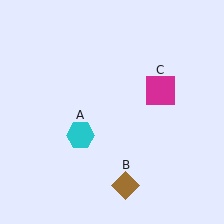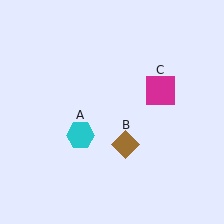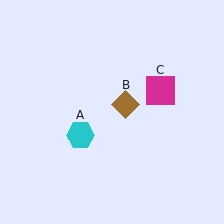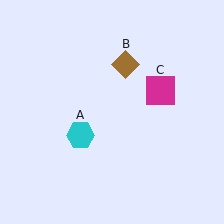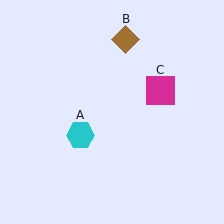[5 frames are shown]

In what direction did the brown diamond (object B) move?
The brown diamond (object B) moved up.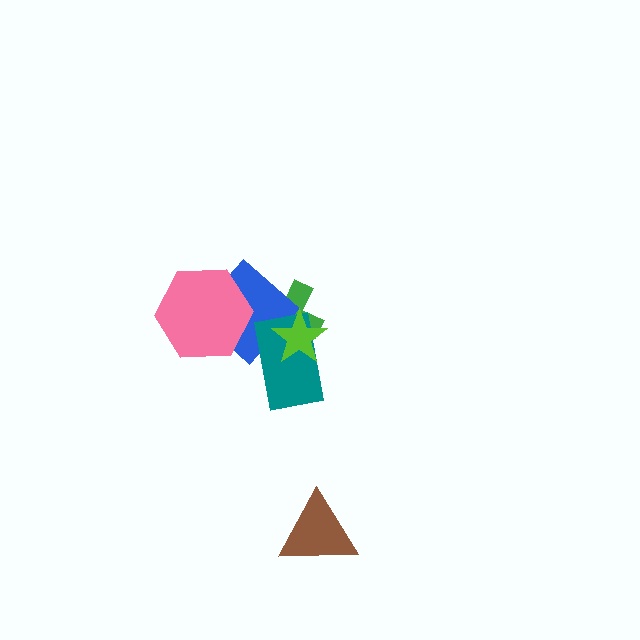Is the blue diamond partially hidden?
Yes, it is partially covered by another shape.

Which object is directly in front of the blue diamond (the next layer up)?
The teal rectangle is directly in front of the blue diamond.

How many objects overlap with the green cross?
3 objects overlap with the green cross.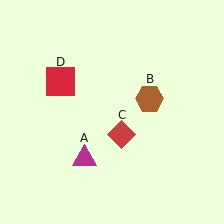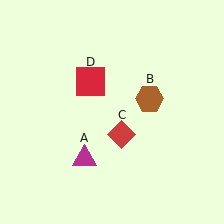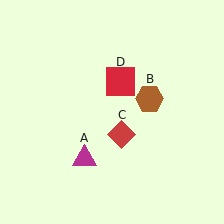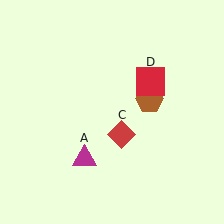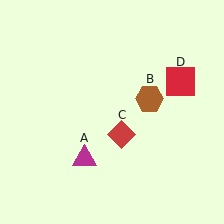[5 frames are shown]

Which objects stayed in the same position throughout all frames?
Magenta triangle (object A) and brown hexagon (object B) and red diamond (object C) remained stationary.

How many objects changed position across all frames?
1 object changed position: red square (object D).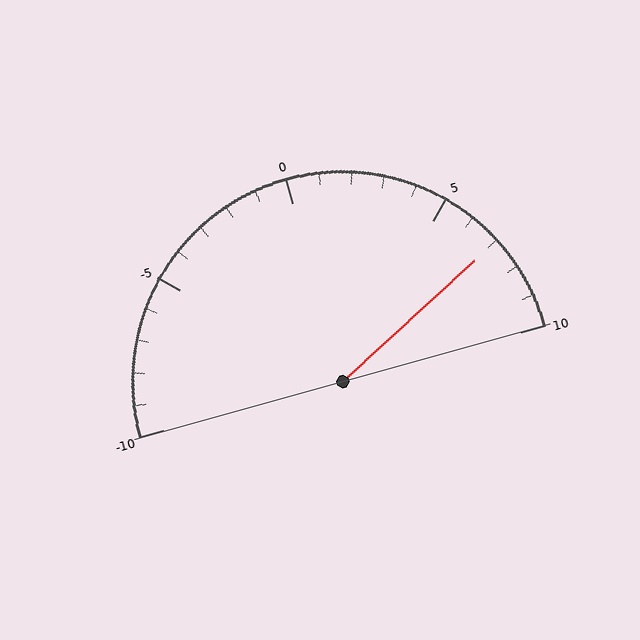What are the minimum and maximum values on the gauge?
The gauge ranges from -10 to 10.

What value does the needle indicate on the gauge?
The needle indicates approximately 7.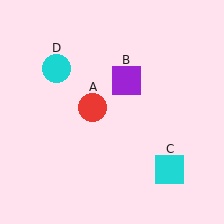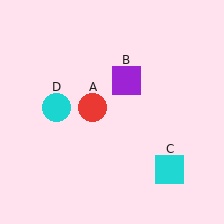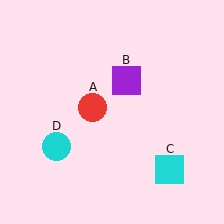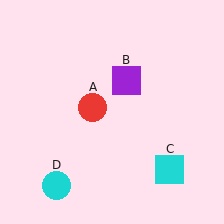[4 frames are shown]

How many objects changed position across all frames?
1 object changed position: cyan circle (object D).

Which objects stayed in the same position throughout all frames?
Red circle (object A) and purple square (object B) and cyan square (object C) remained stationary.